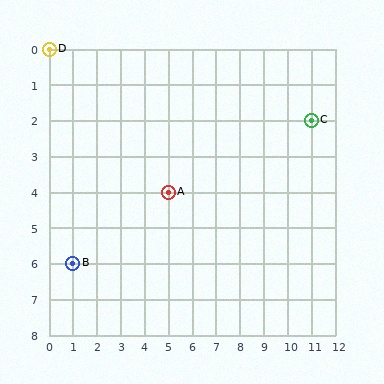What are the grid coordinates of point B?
Point B is at grid coordinates (1, 6).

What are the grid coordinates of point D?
Point D is at grid coordinates (0, 0).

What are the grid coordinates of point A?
Point A is at grid coordinates (5, 4).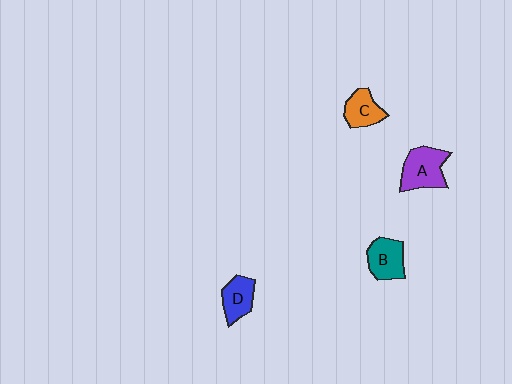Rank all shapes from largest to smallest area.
From largest to smallest: A (purple), B (teal), D (blue), C (orange).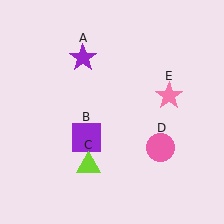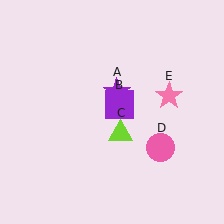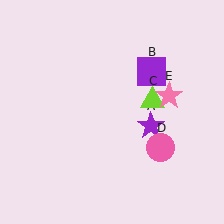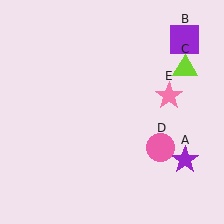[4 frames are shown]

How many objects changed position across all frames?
3 objects changed position: purple star (object A), purple square (object B), lime triangle (object C).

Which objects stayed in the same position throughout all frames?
Pink circle (object D) and pink star (object E) remained stationary.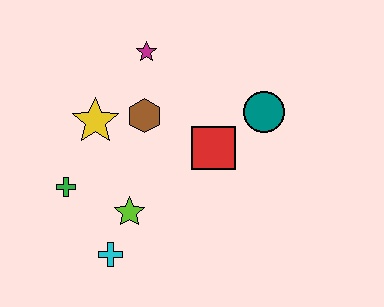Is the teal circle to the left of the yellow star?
No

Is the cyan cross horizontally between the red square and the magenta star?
No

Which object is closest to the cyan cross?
The lime star is closest to the cyan cross.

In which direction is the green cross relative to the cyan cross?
The green cross is above the cyan cross.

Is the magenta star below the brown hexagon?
No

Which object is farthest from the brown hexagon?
The cyan cross is farthest from the brown hexagon.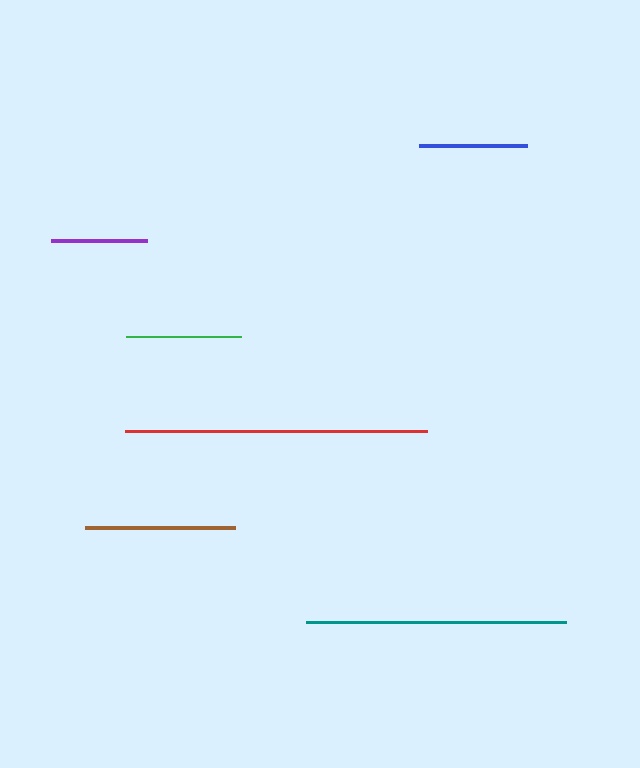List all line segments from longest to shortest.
From longest to shortest: red, teal, brown, green, blue, purple.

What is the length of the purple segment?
The purple segment is approximately 96 pixels long.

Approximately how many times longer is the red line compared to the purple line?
The red line is approximately 3.2 times the length of the purple line.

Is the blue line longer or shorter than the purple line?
The blue line is longer than the purple line.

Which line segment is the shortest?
The purple line is the shortest at approximately 96 pixels.